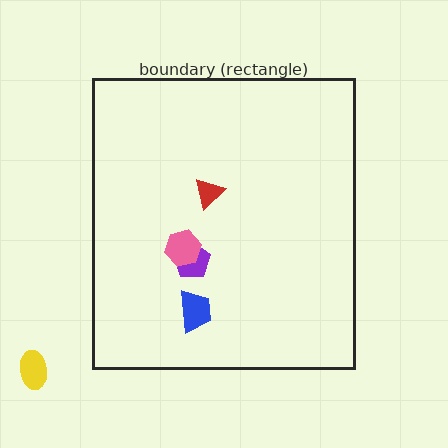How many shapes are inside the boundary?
4 inside, 1 outside.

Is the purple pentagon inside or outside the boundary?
Inside.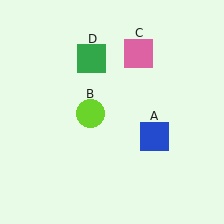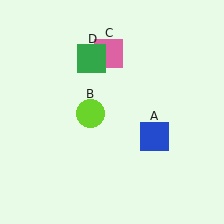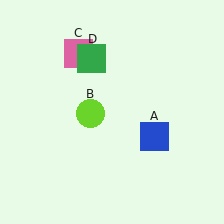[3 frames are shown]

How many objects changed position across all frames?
1 object changed position: pink square (object C).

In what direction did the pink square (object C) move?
The pink square (object C) moved left.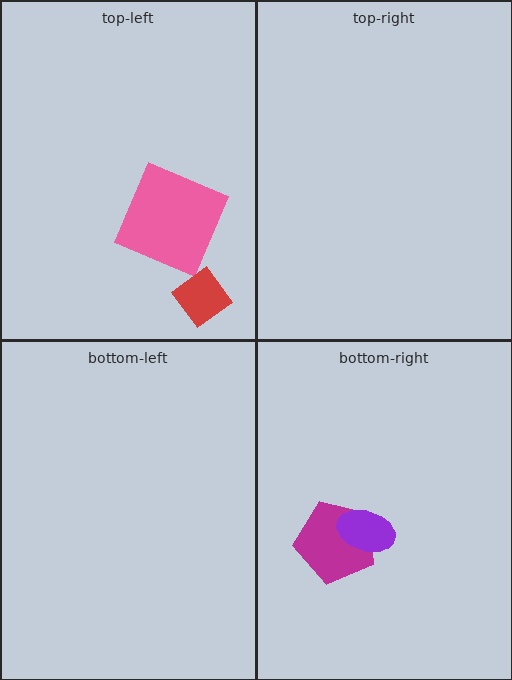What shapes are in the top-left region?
The pink square, the red diamond.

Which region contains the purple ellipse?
The bottom-right region.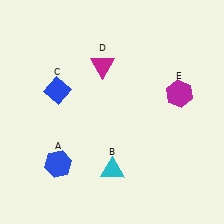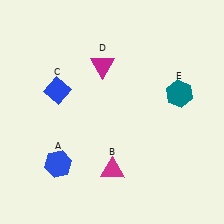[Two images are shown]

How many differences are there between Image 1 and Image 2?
There are 2 differences between the two images.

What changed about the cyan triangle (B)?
In Image 1, B is cyan. In Image 2, it changed to magenta.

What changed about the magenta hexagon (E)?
In Image 1, E is magenta. In Image 2, it changed to teal.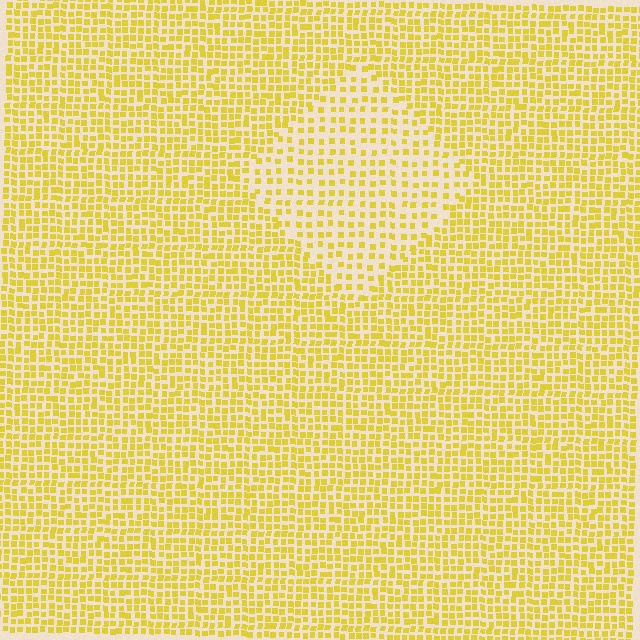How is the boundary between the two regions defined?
The boundary is defined by a change in element density (approximately 1.8x ratio). All elements are the same color, size, and shape.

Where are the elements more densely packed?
The elements are more densely packed outside the diamond boundary.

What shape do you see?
I see a diamond.